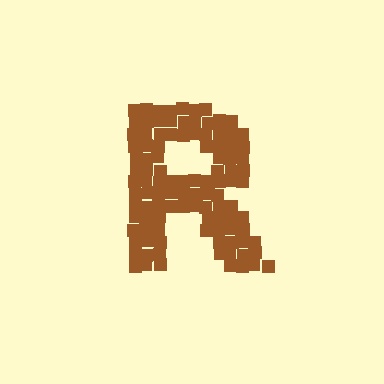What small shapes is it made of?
It is made of small squares.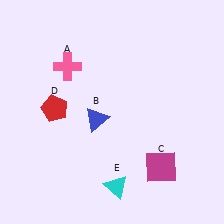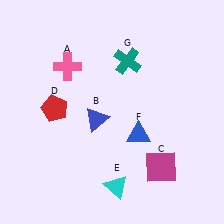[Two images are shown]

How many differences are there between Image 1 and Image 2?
There are 2 differences between the two images.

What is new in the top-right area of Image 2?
A teal cross (G) was added in the top-right area of Image 2.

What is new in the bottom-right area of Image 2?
A blue triangle (F) was added in the bottom-right area of Image 2.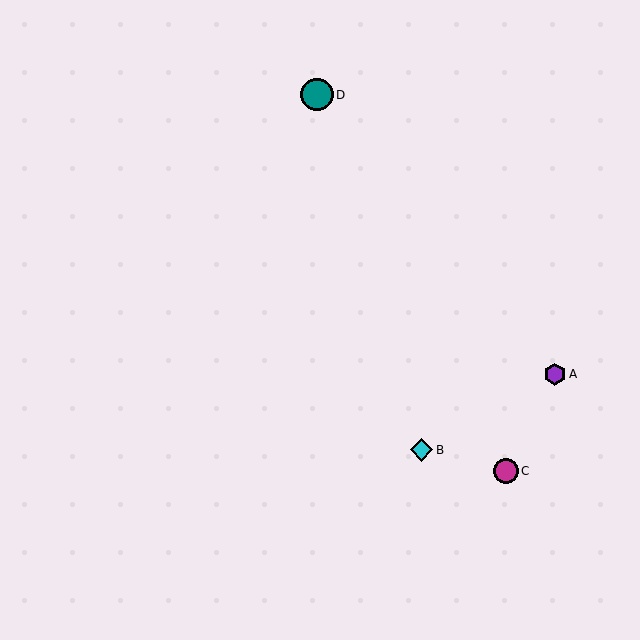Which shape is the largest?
The teal circle (labeled D) is the largest.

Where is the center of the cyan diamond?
The center of the cyan diamond is at (422, 450).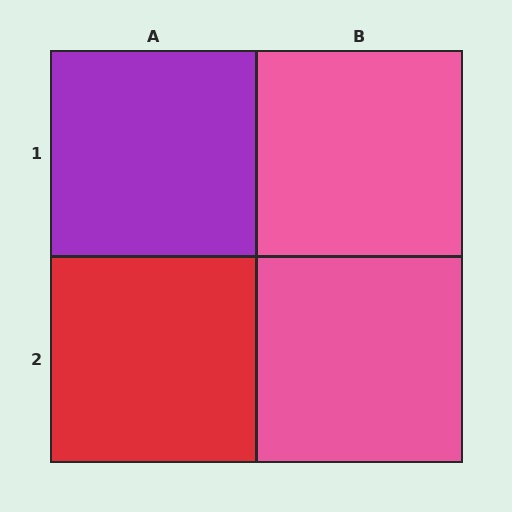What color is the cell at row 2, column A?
Red.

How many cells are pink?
2 cells are pink.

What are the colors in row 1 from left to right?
Purple, pink.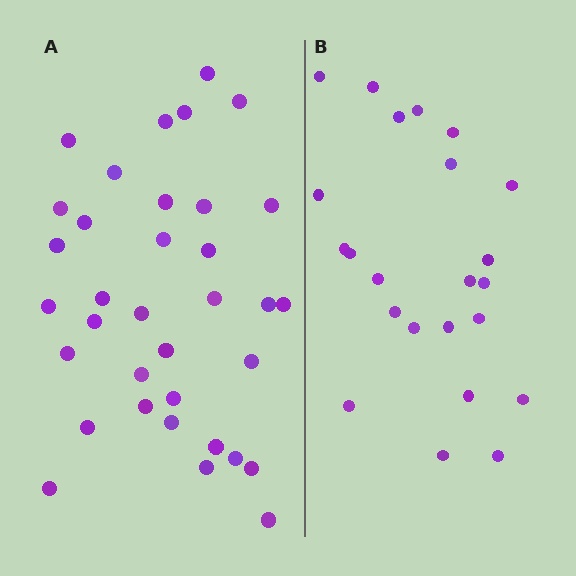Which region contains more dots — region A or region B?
Region A (the left region) has more dots.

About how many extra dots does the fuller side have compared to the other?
Region A has roughly 12 or so more dots than region B.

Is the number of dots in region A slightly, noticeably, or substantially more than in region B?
Region A has substantially more. The ratio is roughly 1.5 to 1.